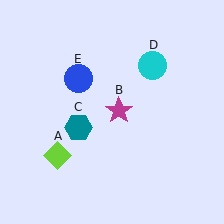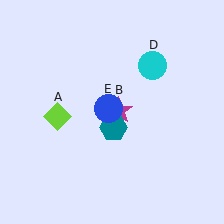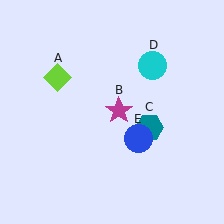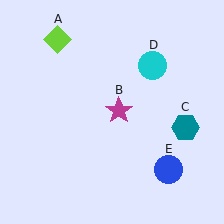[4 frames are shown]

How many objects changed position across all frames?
3 objects changed position: lime diamond (object A), teal hexagon (object C), blue circle (object E).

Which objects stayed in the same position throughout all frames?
Magenta star (object B) and cyan circle (object D) remained stationary.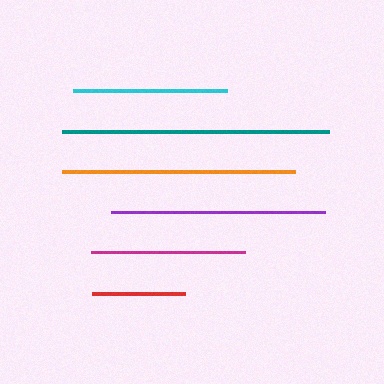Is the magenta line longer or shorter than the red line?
The magenta line is longer than the red line.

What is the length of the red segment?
The red segment is approximately 93 pixels long.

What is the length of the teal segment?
The teal segment is approximately 266 pixels long.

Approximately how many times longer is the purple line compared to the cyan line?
The purple line is approximately 1.4 times the length of the cyan line.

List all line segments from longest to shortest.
From longest to shortest: teal, orange, purple, cyan, magenta, red.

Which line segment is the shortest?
The red line is the shortest at approximately 93 pixels.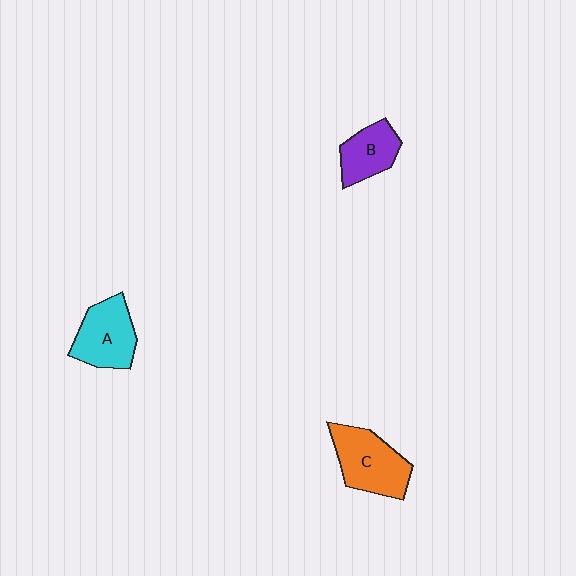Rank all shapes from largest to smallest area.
From largest to smallest: C (orange), A (cyan), B (purple).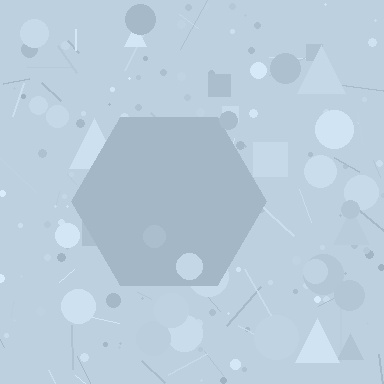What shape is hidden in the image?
A hexagon is hidden in the image.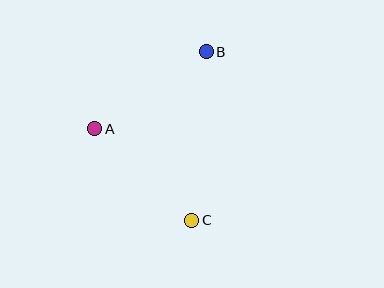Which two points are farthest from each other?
Points B and C are farthest from each other.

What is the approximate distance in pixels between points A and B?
The distance between A and B is approximately 136 pixels.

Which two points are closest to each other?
Points A and C are closest to each other.